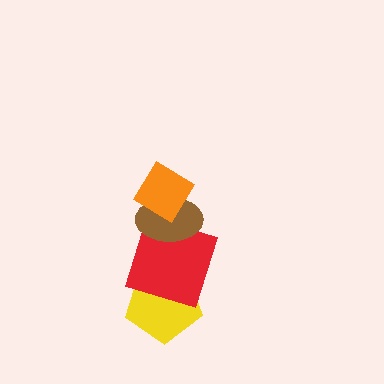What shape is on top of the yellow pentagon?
The red square is on top of the yellow pentagon.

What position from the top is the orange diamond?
The orange diamond is 1st from the top.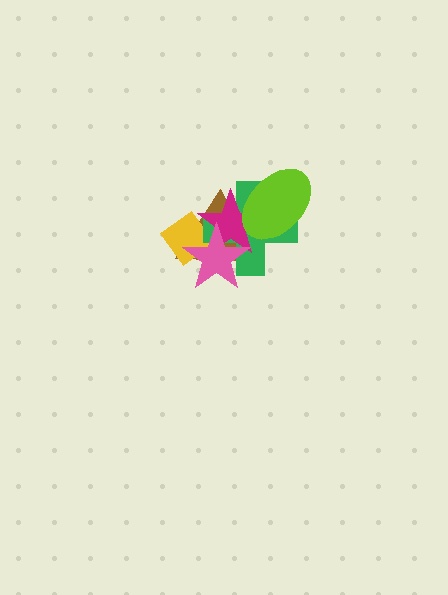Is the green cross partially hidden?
Yes, it is partially covered by another shape.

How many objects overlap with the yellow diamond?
4 objects overlap with the yellow diamond.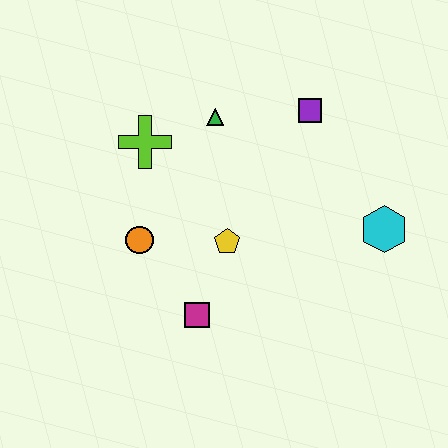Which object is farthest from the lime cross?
The cyan hexagon is farthest from the lime cross.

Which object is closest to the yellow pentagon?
The magenta square is closest to the yellow pentagon.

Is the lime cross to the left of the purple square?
Yes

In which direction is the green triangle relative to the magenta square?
The green triangle is above the magenta square.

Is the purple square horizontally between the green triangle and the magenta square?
No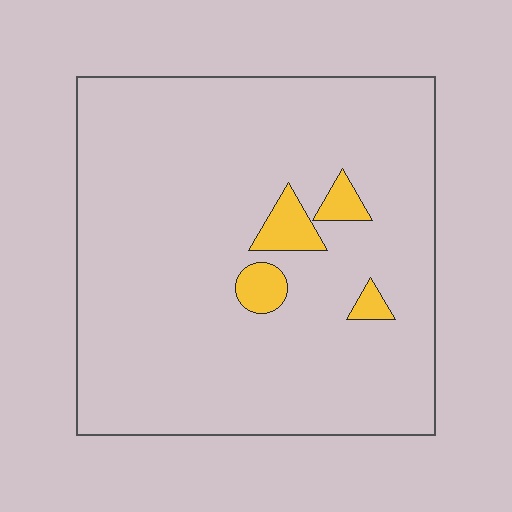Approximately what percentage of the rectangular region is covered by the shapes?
Approximately 5%.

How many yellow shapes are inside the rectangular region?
4.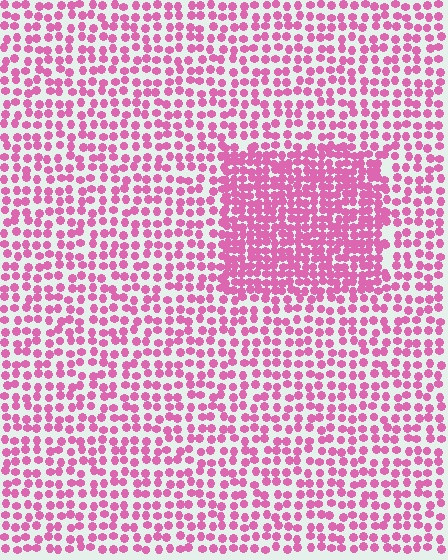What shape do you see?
I see a rectangle.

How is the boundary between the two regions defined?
The boundary is defined by a change in element density (approximately 1.9x ratio). All elements are the same color, size, and shape.